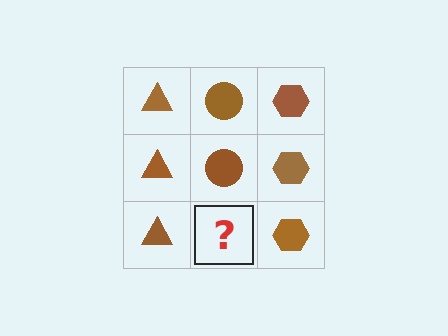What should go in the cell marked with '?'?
The missing cell should contain a brown circle.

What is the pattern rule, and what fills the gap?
The rule is that each column has a consistent shape. The gap should be filled with a brown circle.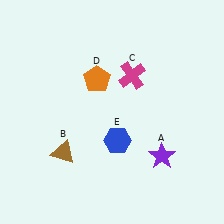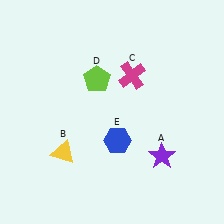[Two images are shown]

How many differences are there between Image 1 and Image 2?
There are 2 differences between the two images.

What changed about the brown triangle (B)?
In Image 1, B is brown. In Image 2, it changed to yellow.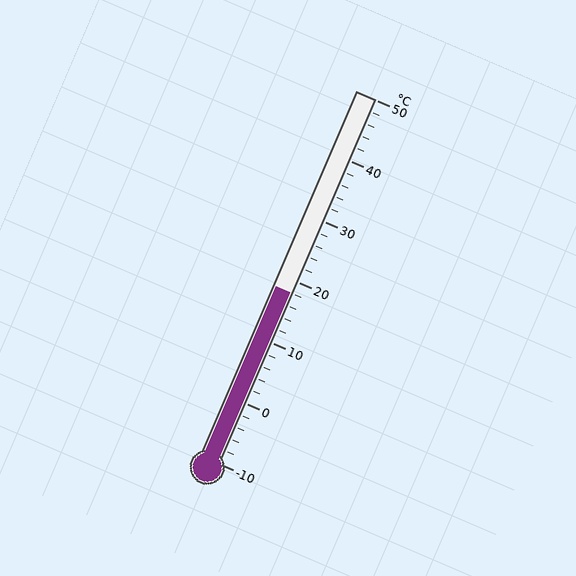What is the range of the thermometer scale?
The thermometer scale ranges from -10°C to 50°C.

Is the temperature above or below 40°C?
The temperature is below 40°C.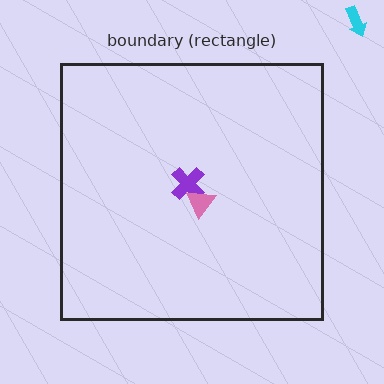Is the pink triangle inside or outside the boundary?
Inside.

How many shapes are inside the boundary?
2 inside, 1 outside.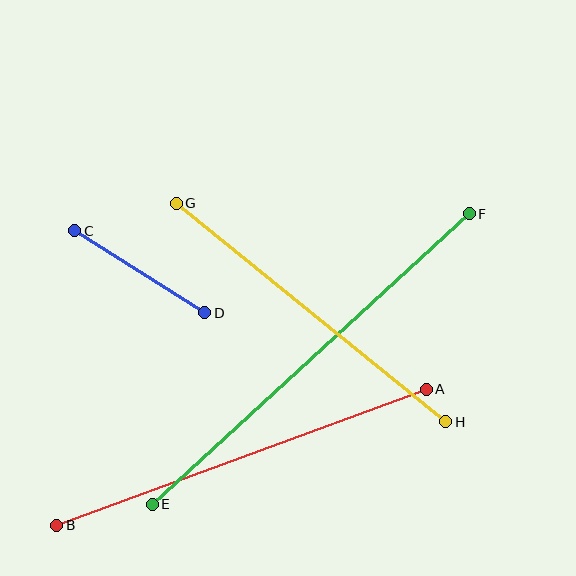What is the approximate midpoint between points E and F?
The midpoint is at approximately (311, 359) pixels.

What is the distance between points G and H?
The distance is approximately 347 pixels.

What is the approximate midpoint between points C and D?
The midpoint is at approximately (140, 272) pixels.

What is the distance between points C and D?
The distance is approximately 153 pixels.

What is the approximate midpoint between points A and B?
The midpoint is at approximately (241, 457) pixels.